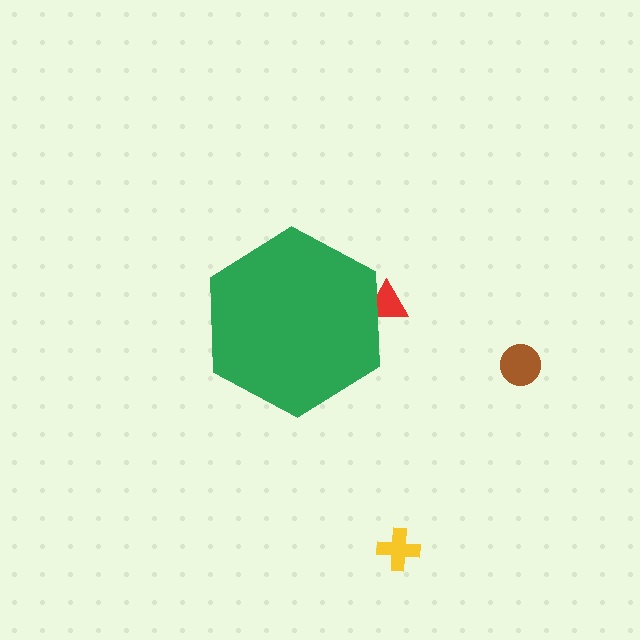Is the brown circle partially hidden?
No, the brown circle is fully visible.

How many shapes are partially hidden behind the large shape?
1 shape is partially hidden.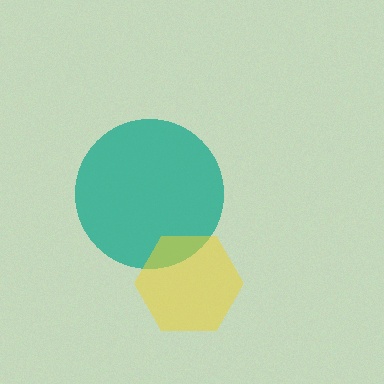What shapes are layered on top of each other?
The layered shapes are: a teal circle, a yellow hexagon.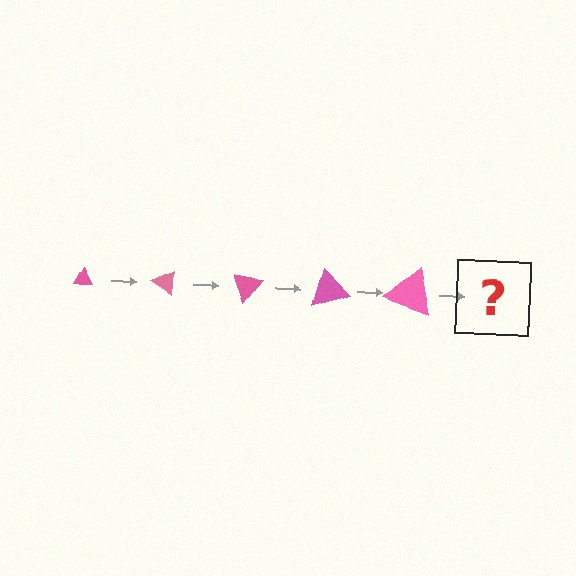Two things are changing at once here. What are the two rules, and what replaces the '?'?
The two rules are that the triangle grows larger each step and it rotates 35 degrees each step. The '?' should be a triangle, larger than the previous one and rotated 175 degrees from the start.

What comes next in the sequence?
The next element should be a triangle, larger than the previous one and rotated 175 degrees from the start.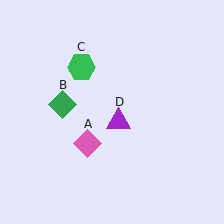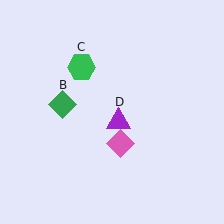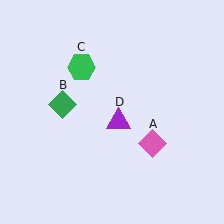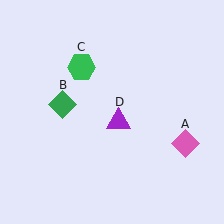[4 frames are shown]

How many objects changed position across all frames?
1 object changed position: pink diamond (object A).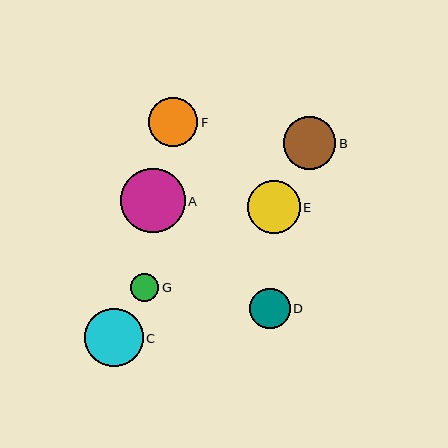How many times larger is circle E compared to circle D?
Circle E is approximately 1.3 times the size of circle D.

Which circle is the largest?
Circle A is the largest with a size of approximately 65 pixels.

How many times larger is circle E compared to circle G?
Circle E is approximately 1.9 times the size of circle G.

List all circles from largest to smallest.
From largest to smallest: A, C, E, B, F, D, G.